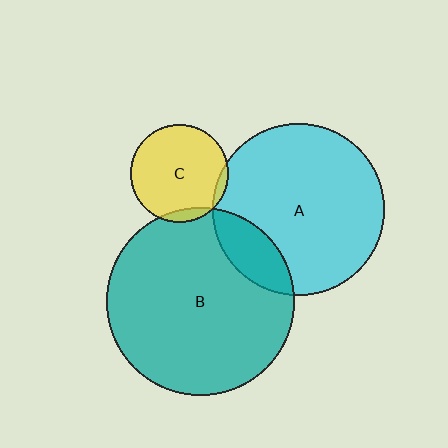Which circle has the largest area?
Circle B (teal).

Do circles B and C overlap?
Yes.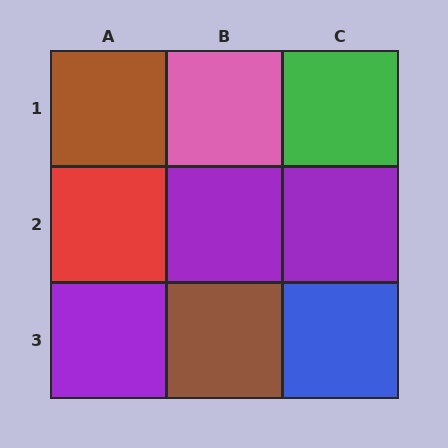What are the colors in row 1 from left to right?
Brown, pink, green.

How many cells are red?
1 cell is red.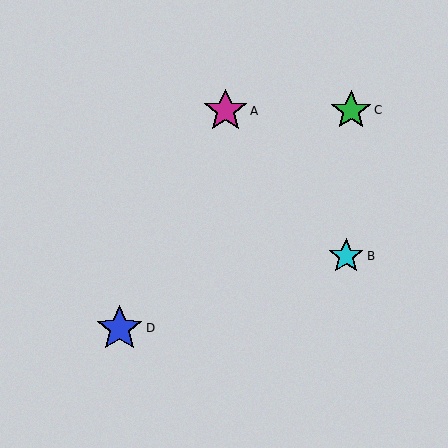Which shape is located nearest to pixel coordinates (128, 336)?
The blue star (labeled D) at (120, 328) is nearest to that location.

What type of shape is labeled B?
Shape B is a cyan star.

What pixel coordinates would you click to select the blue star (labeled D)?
Click at (120, 328) to select the blue star D.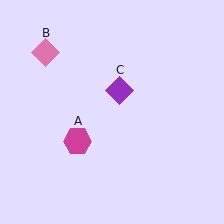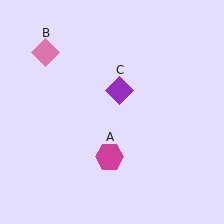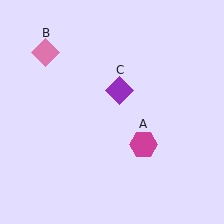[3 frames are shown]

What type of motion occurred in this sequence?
The magenta hexagon (object A) rotated counterclockwise around the center of the scene.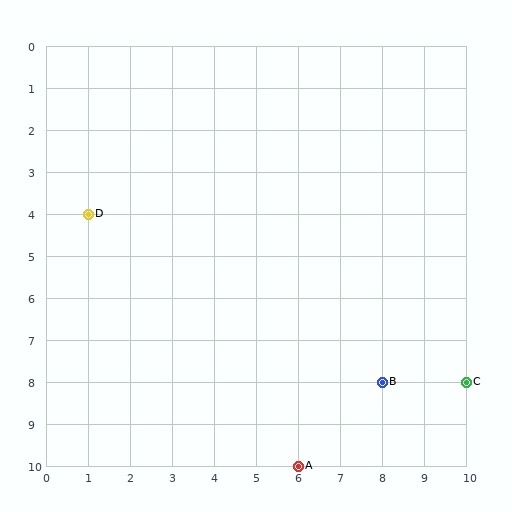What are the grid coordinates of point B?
Point B is at grid coordinates (8, 8).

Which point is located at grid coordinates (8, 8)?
Point B is at (8, 8).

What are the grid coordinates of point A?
Point A is at grid coordinates (6, 10).